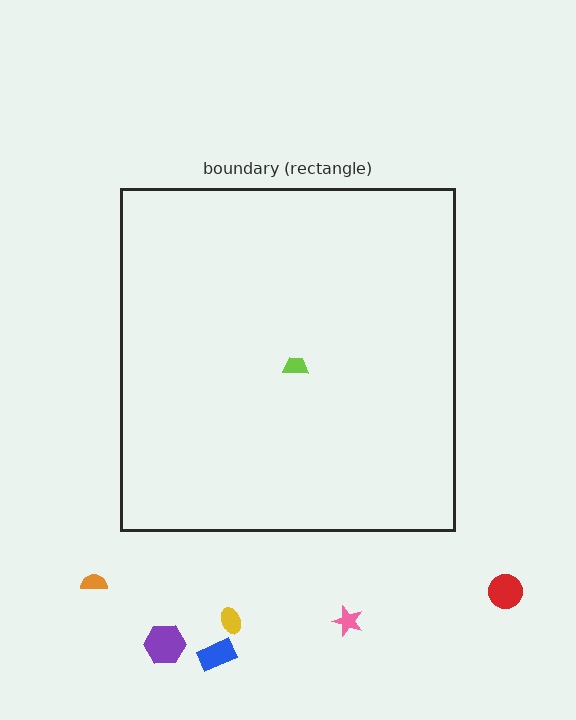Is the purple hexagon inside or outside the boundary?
Outside.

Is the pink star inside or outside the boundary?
Outside.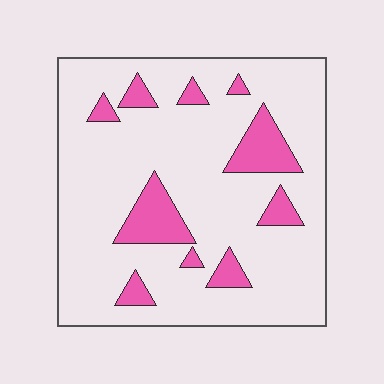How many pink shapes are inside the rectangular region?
10.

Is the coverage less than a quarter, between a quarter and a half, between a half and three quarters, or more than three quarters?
Less than a quarter.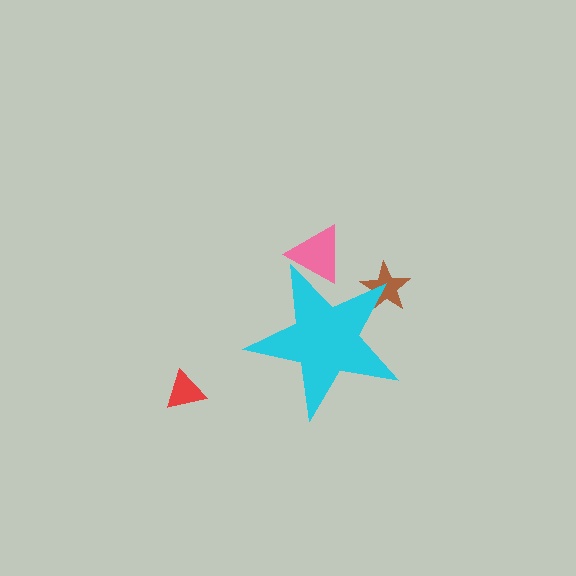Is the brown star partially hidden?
Yes, the brown star is partially hidden behind the cyan star.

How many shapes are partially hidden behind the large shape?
2 shapes are partially hidden.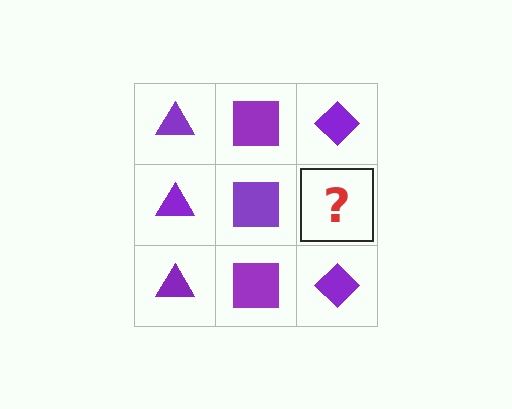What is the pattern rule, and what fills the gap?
The rule is that each column has a consistent shape. The gap should be filled with a purple diamond.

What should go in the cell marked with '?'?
The missing cell should contain a purple diamond.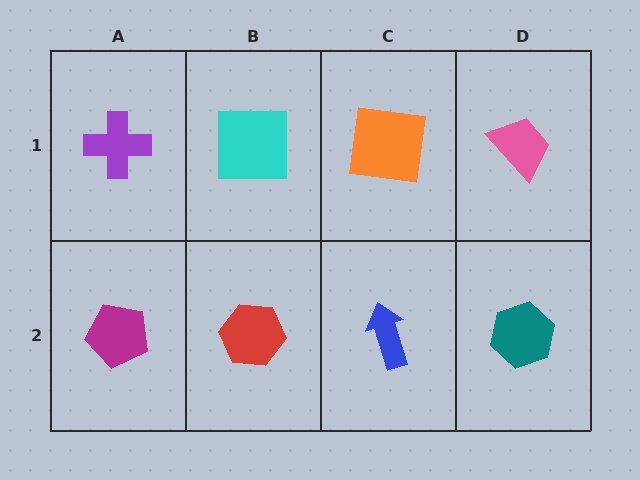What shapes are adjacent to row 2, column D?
A pink trapezoid (row 1, column D), a blue arrow (row 2, column C).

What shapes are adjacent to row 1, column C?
A blue arrow (row 2, column C), a cyan square (row 1, column B), a pink trapezoid (row 1, column D).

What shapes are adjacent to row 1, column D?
A teal hexagon (row 2, column D), an orange square (row 1, column C).